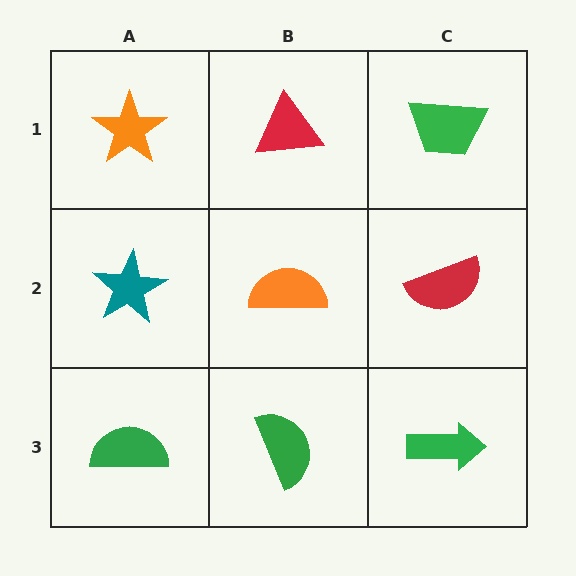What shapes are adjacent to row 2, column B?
A red triangle (row 1, column B), a green semicircle (row 3, column B), a teal star (row 2, column A), a red semicircle (row 2, column C).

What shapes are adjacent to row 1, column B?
An orange semicircle (row 2, column B), an orange star (row 1, column A), a green trapezoid (row 1, column C).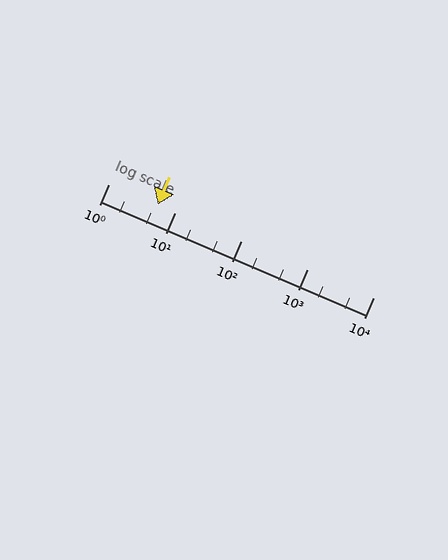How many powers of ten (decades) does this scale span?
The scale spans 4 decades, from 1 to 10000.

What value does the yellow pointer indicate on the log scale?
The pointer indicates approximately 5.6.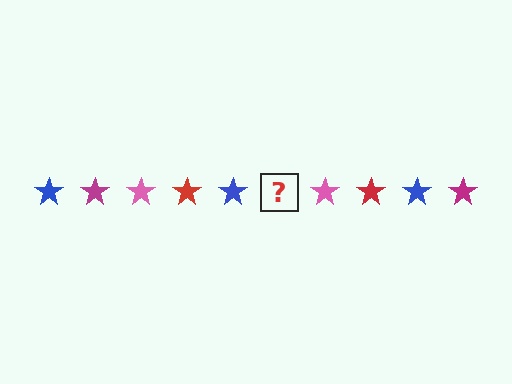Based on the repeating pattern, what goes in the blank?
The blank should be a magenta star.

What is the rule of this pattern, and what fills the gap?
The rule is that the pattern cycles through blue, magenta, pink, red stars. The gap should be filled with a magenta star.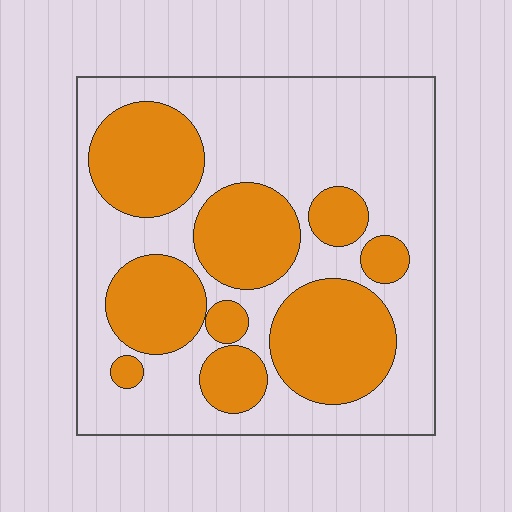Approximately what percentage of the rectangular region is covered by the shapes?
Approximately 40%.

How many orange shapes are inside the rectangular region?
9.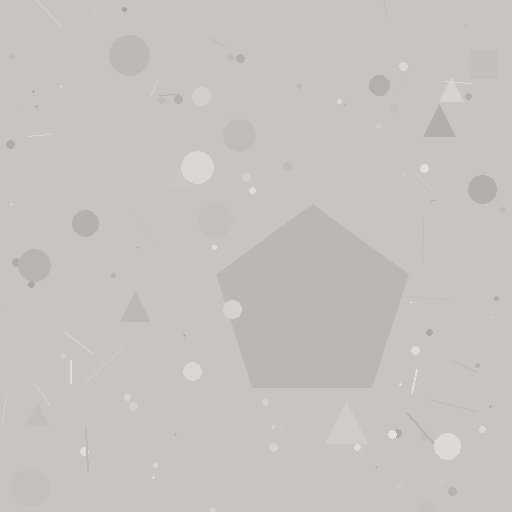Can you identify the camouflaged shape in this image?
The camouflaged shape is a pentagon.